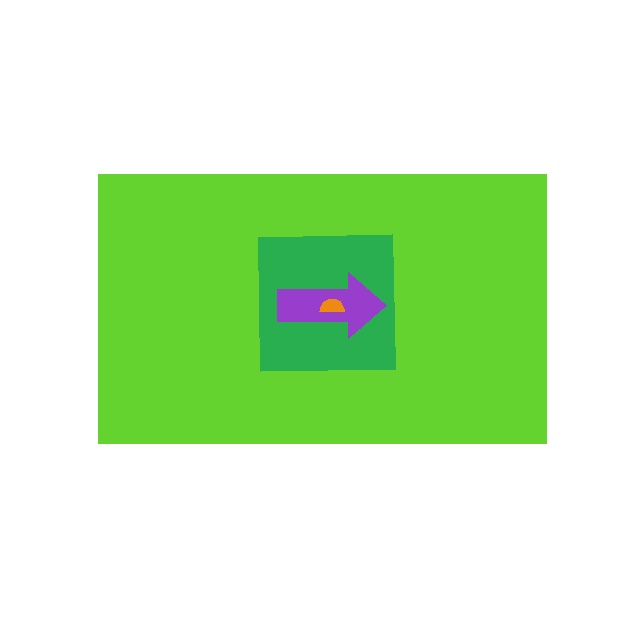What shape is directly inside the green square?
The purple arrow.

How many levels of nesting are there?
4.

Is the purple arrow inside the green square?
Yes.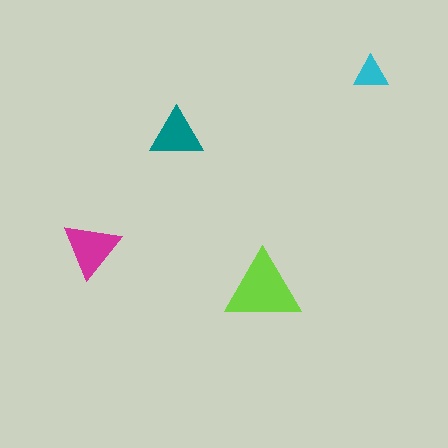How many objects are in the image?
There are 4 objects in the image.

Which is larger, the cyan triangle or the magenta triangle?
The magenta one.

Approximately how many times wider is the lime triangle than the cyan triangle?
About 2 times wider.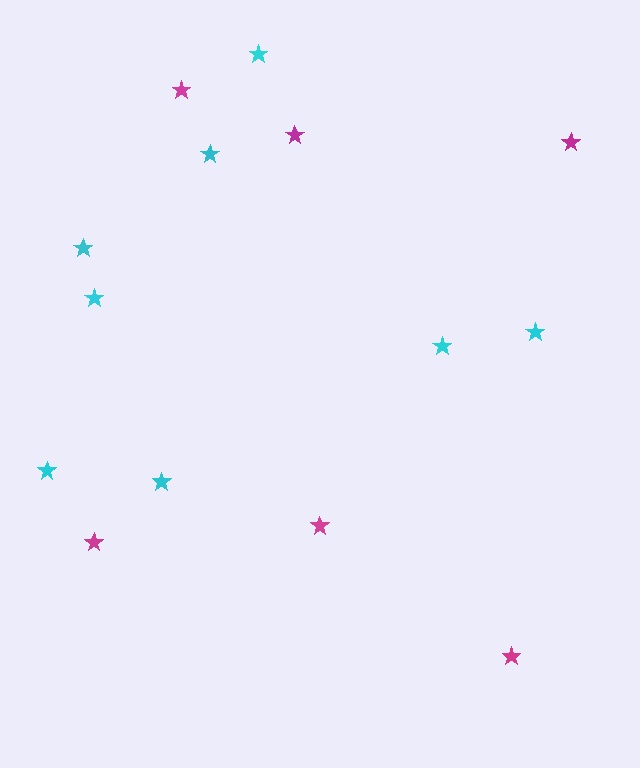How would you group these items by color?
There are 2 groups: one group of magenta stars (6) and one group of cyan stars (8).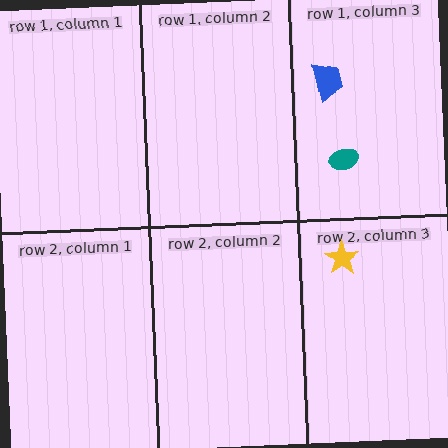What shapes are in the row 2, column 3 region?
The yellow star.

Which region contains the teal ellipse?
The row 1, column 3 region.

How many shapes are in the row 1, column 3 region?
2.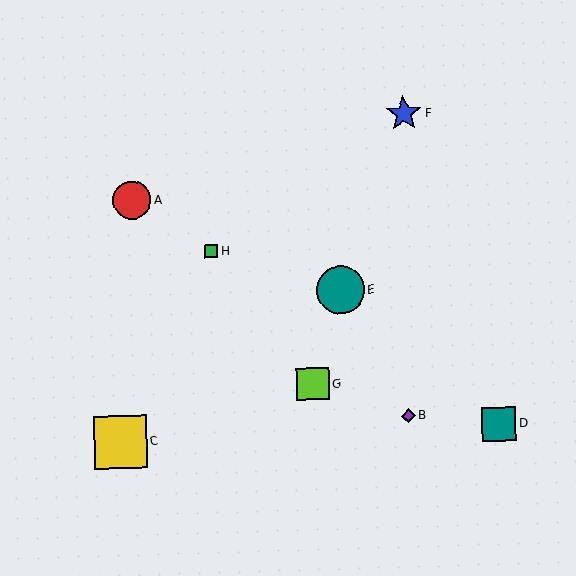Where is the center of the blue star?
The center of the blue star is at (404, 113).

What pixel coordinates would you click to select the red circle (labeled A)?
Click at (132, 200) to select the red circle A.